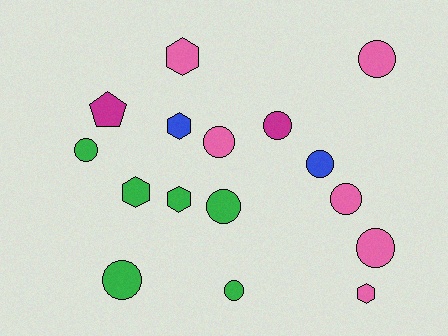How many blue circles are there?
There is 1 blue circle.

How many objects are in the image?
There are 16 objects.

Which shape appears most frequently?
Circle, with 10 objects.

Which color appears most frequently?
Pink, with 6 objects.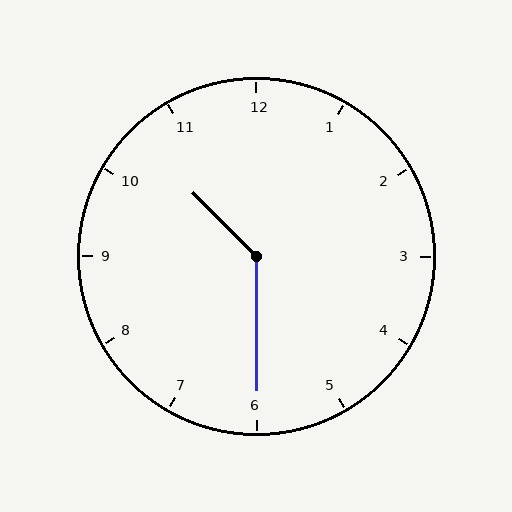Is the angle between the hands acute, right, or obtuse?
It is obtuse.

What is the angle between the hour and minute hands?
Approximately 135 degrees.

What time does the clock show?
10:30.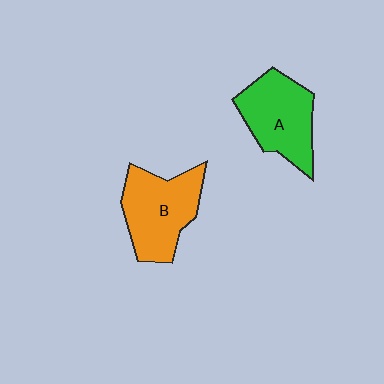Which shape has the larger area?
Shape B (orange).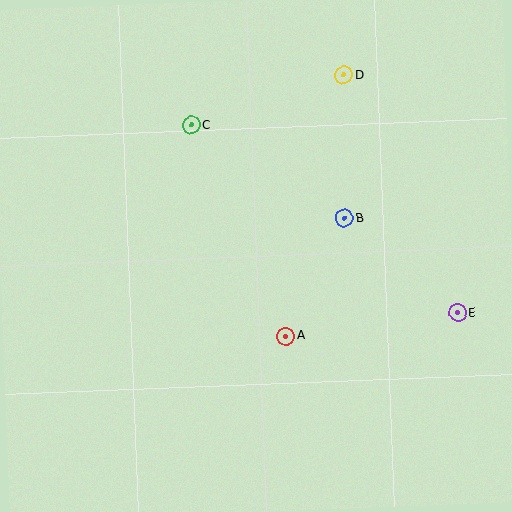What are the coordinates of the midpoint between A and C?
The midpoint between A and C is at (239, 231).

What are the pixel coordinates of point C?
Point C is at (191, 125).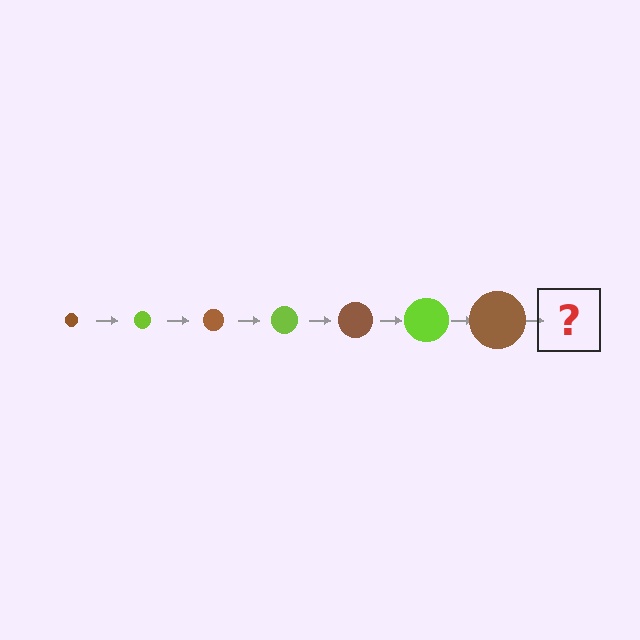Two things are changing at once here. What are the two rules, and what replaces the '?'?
The two rules are that the circle grows larger each step and the color cycles through brown and lime. The '?' should be a lime circle, larger than the previous one.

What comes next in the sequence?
The next element should be a lime circle, larger than the previous one.